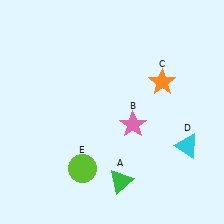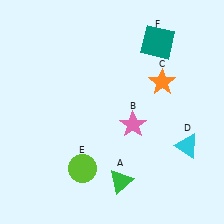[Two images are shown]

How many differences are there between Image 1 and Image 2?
There is 1 difference between the two images.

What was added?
A teal square (F) was added in Image 2.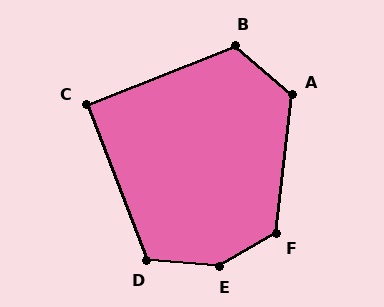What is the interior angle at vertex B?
Approximately 118 degrees (obtuse).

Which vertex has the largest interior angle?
E, at approximately 145 degrees.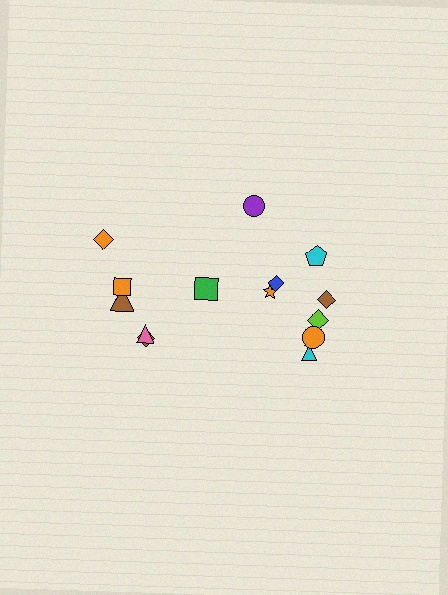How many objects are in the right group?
There are 8 objects.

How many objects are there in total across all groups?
There are 14 objects.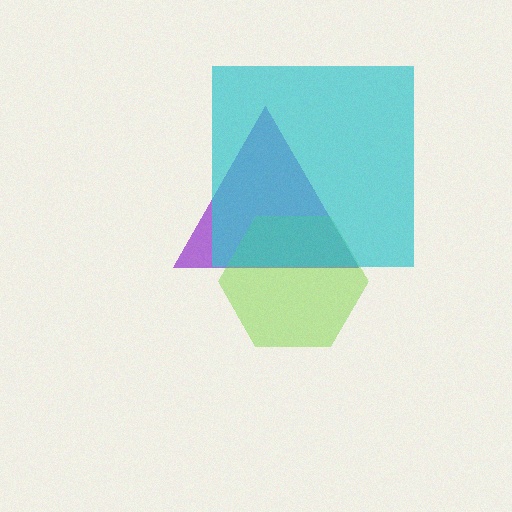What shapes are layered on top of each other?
The layered shapes are: a purple triangle, a lime hexagon, a cyan square.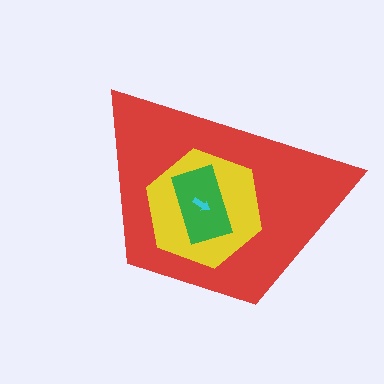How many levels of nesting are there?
4.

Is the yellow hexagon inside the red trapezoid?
Yes.